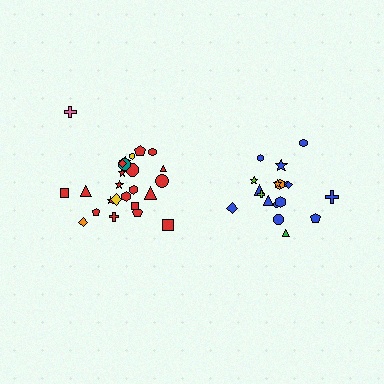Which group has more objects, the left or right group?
The left group.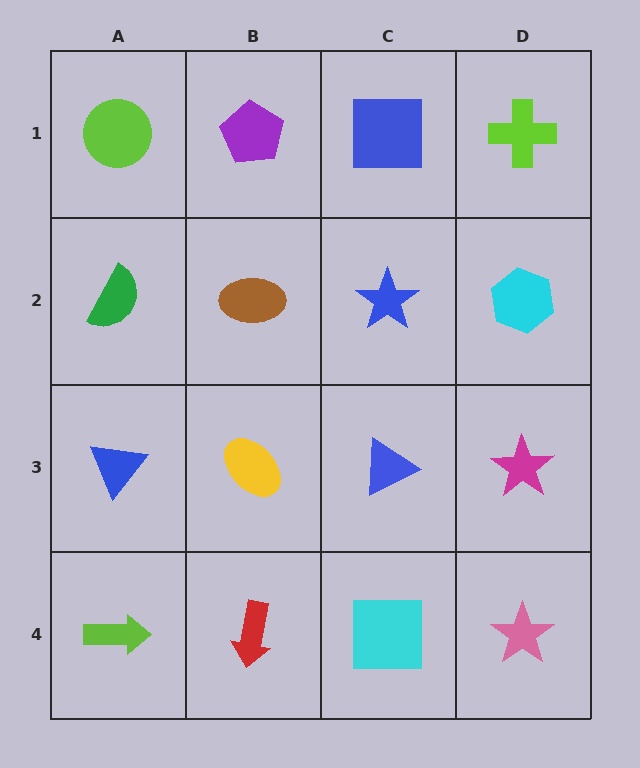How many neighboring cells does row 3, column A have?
3.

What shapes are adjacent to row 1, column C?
A blue star (row 2, column C), a purple pentagon (row 1, column B), a lime cross (row 1, column D).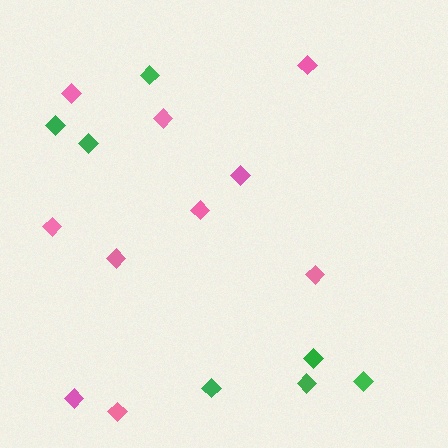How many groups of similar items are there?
There are 2 groups: one group of pink diamonds (10) and one group of green diamonds (7).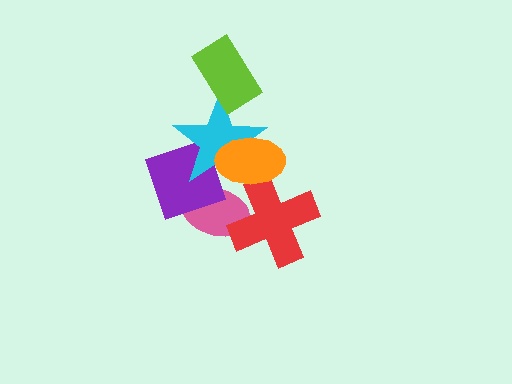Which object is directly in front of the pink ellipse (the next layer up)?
The purple diamond is directly in front of the pink ellipse.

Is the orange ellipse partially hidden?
No, no other shape covers it.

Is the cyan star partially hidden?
Yes, it is partially covered by another shape.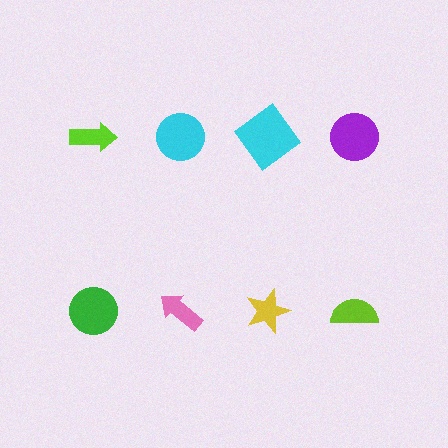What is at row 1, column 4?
A purple circle.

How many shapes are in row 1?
4 shapes.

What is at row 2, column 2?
A pink arrow.